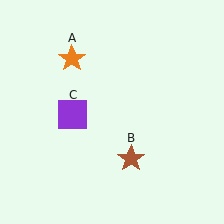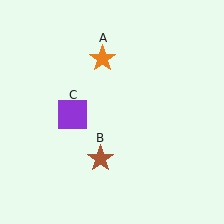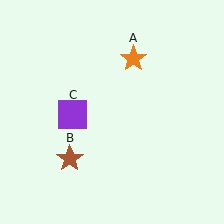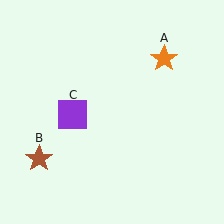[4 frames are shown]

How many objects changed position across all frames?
2 objects changed position: orange star (object A), brown star (object B).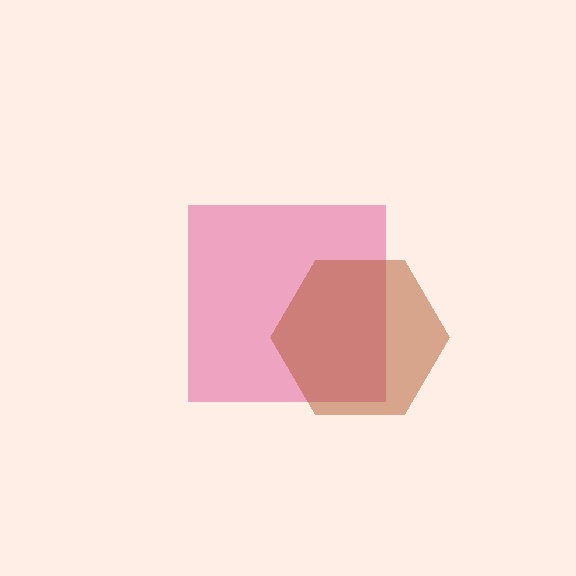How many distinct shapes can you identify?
There are 2 distinct shapes: a magenta square, a brown hexagon.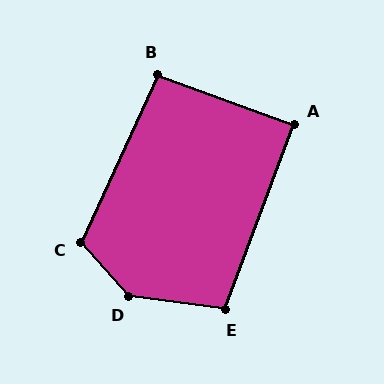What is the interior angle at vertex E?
Approximately 103 degrees (obtuse).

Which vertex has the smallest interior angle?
A, at approximately 90 degrees.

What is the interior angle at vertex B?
Approximately 95 degrees (approximately right).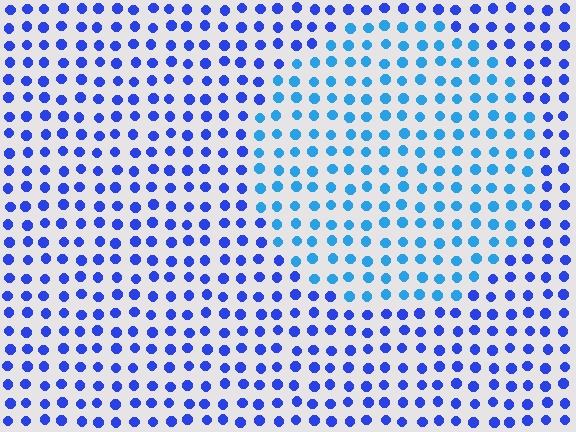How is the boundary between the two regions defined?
The boundary is defined purely by a slight shift in hue (about 31 degrees). Spacing, size, and orientation are identical on both sides.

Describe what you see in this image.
The image is filled with small blue elements in a uniform arrangement. A circle-shaped region is visible where the elements are tinted to a slightly different hue, forming a subtle color boundary.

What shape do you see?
I see a circle.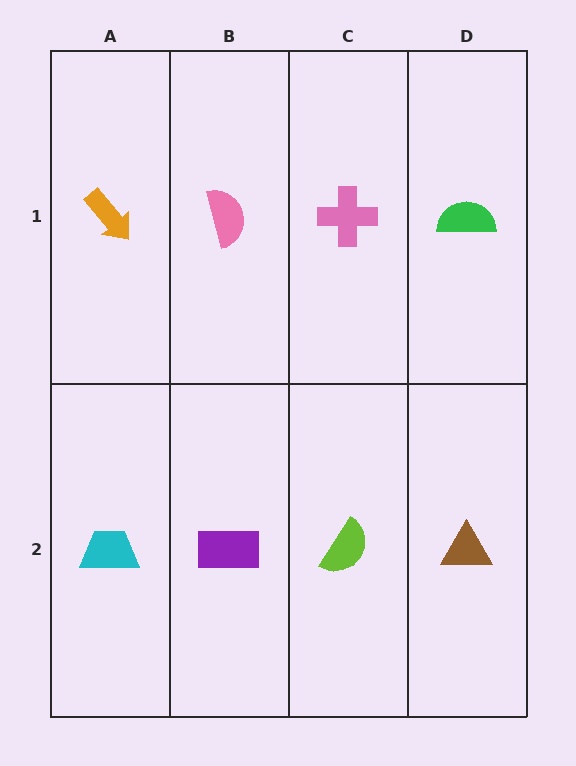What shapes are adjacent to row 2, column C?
A pink cross (row 1, column C), a purple rectangle (row 2, column B), a brown triangle (row 2, column D).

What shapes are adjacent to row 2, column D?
A green semicircle (row 1, column D), a lime semicircle (row 2, column C).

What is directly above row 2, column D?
A green semicircle.